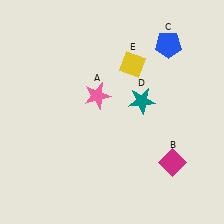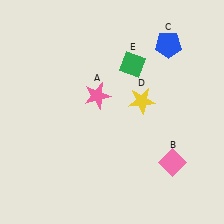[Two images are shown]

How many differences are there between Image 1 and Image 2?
There are 3 differences between the two images.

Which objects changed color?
B changed from magenta to pink. D changed from teal to yellow. E changed from yellow to green.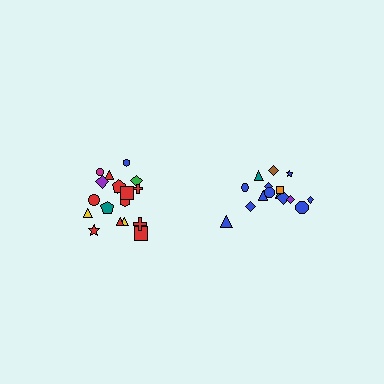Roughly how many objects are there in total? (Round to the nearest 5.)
Roughly 35 objects in total.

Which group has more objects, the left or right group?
The left group.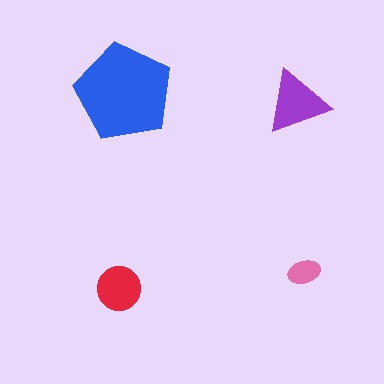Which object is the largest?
The blue pentagon.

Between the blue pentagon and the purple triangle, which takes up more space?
The blue pentagon.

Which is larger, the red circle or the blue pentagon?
The blue pentagon.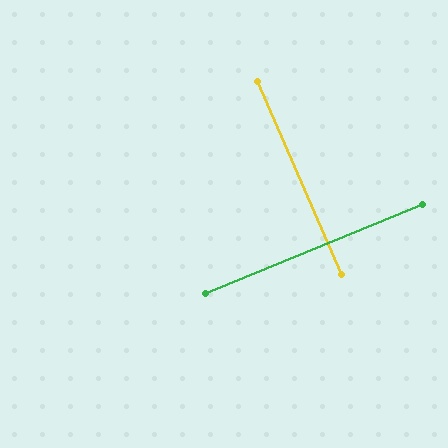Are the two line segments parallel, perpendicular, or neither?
Perpendicular — they meet at approximately 89°.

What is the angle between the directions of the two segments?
Approximately 89 degrees.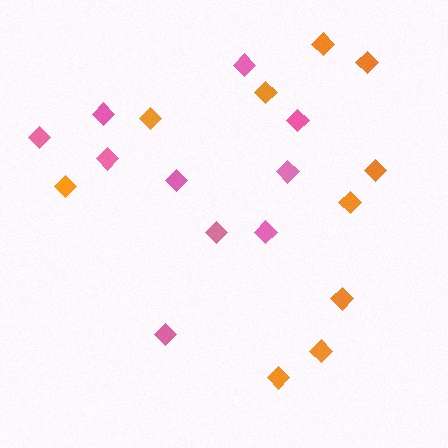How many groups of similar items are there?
There are 2 groups: one group of orange diamonds (10) and one group of pink diamonds (10).